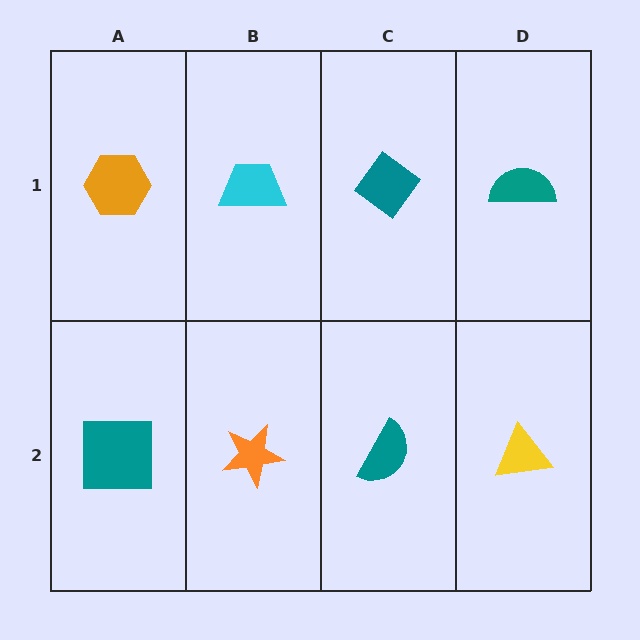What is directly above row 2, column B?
A cyan trapezoid.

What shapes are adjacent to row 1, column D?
A yellow triangle (row 2, column D), a teal diamond (row 1, column C).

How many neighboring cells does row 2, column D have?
2.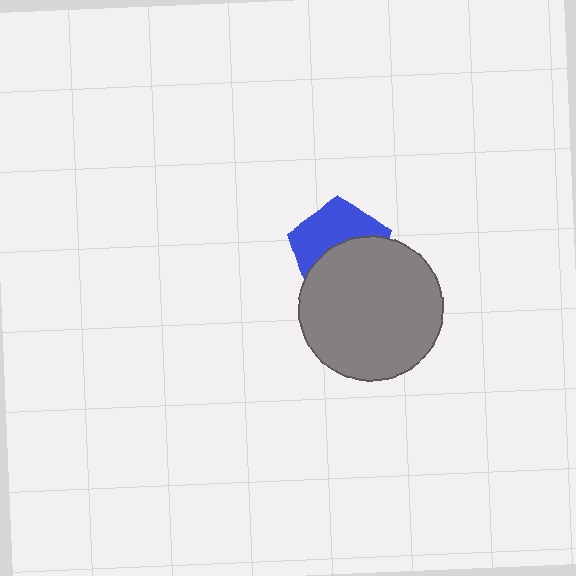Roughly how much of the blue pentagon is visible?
About half of it is visible (roughly 49%).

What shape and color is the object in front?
The object in front is a gray circle.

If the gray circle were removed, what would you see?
You would see the complete blue pentagon.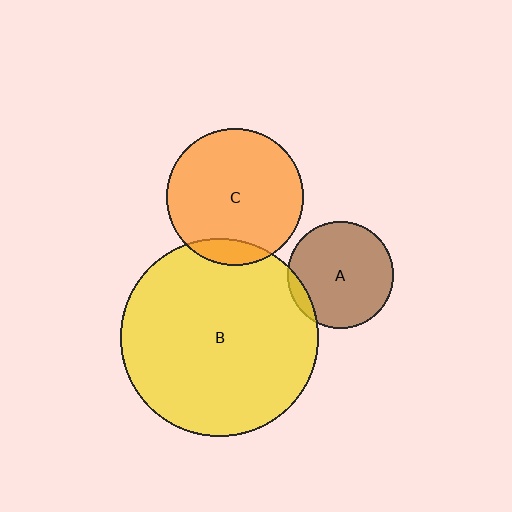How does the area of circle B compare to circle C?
Approximately 2.1 times.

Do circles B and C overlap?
Yes.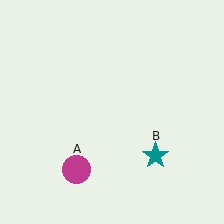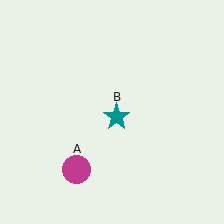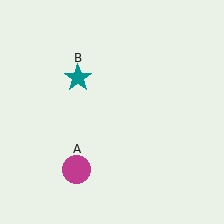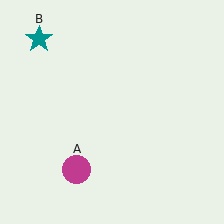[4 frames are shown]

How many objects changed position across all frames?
1 object changed position: teal star (object B).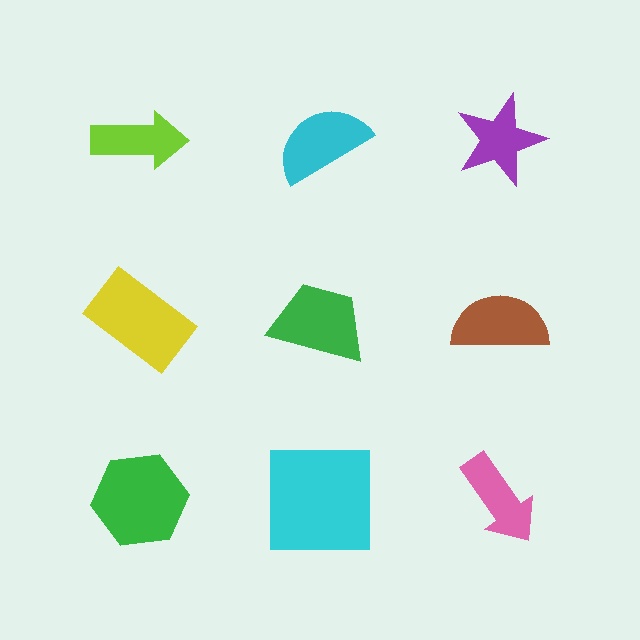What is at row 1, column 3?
A purple star.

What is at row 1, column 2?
A cyan semicircle.